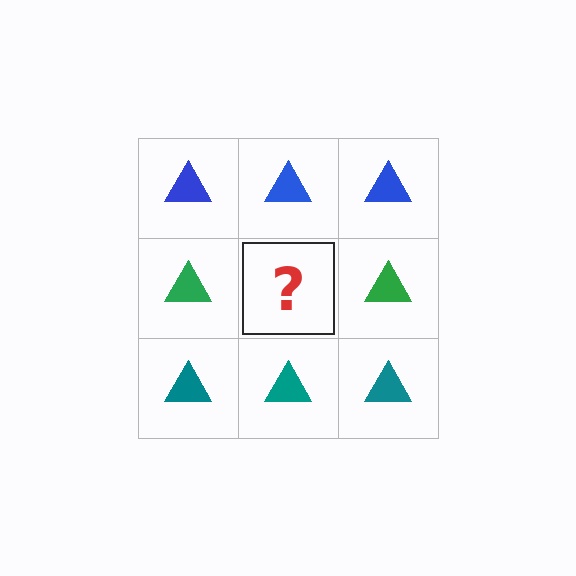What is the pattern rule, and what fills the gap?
The rule is that each row has a consistent color. The gap should be filled with a green triangle.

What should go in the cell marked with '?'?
The missing cell should contain a green triangle.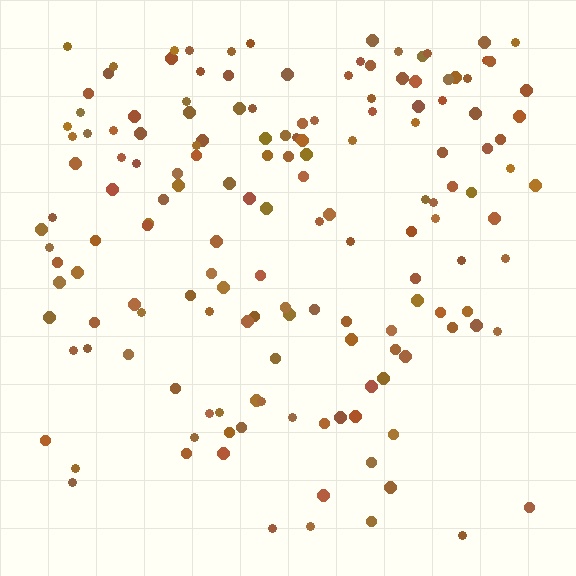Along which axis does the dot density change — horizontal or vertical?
Vertical.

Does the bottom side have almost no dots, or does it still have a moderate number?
Still a moderate number, just noticeably fewer than the top.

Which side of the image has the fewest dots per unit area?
The bottom.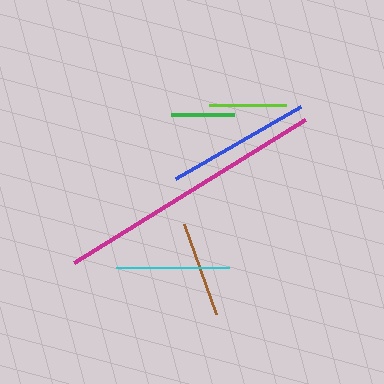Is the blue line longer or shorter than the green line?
The blue line is longer than the green line.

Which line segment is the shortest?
The green line is the shortest at approximately 63 pixels.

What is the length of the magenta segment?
The magenta segment is approximately 271 pixels long.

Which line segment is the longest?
The magenta line is the longest at approximately 271 pixels.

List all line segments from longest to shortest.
From longest to shortest: magenta, blue, cyan, brown, lime, green.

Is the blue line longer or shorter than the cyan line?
The blue line is longer than the cyan line.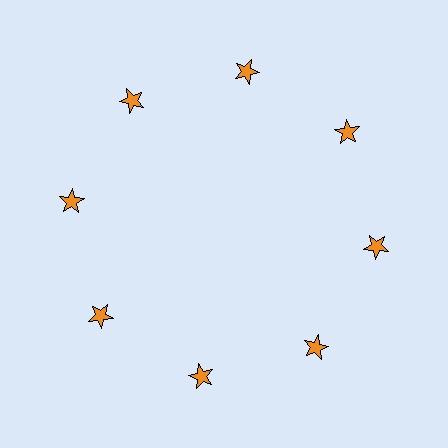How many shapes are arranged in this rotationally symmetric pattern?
There are 8 shapes, arranged in 8 groups of 1.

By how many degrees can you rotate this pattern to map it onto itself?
The pattern maps onto itself every 45 degrees of rotation.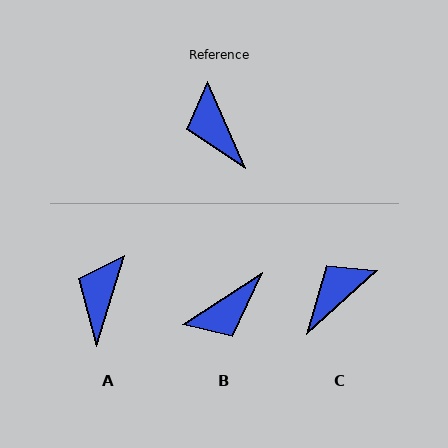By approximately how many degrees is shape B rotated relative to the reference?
Approximately 100 degrees counter-clockwise.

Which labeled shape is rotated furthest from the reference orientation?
B, about 100 degrees away.